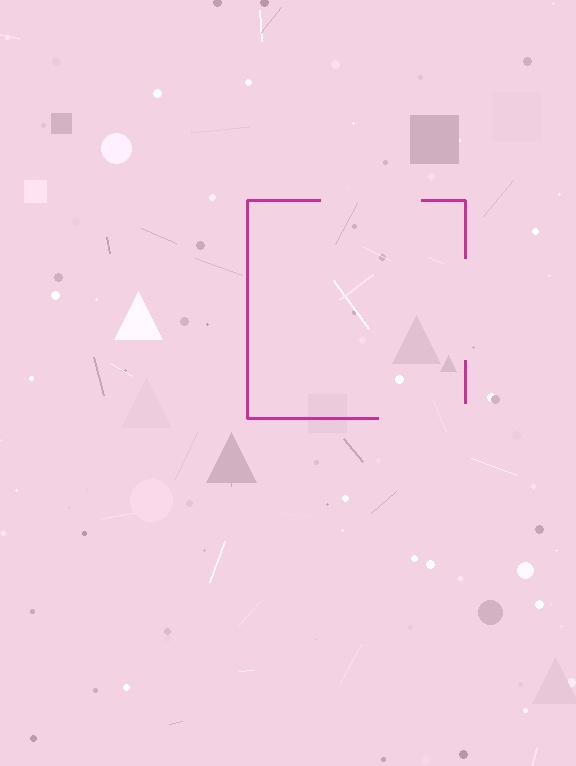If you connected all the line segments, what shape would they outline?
They would outline a square.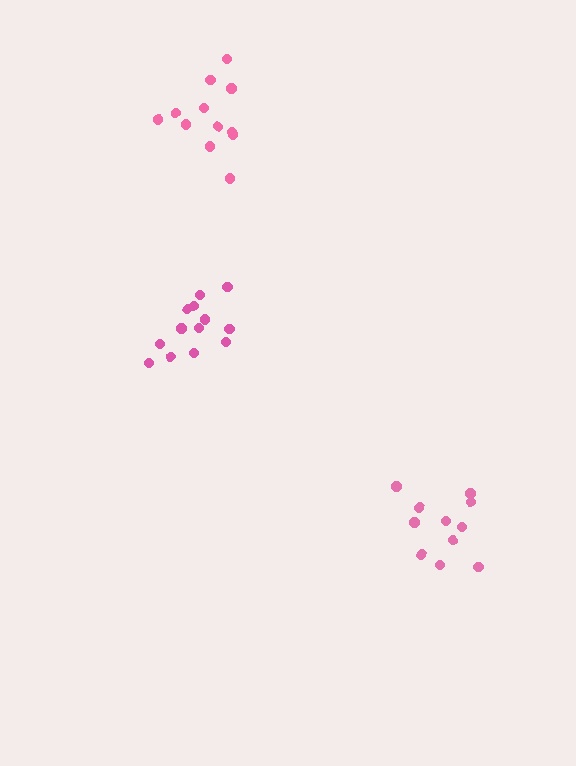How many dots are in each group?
Group 1: 12 dots, Group 2: 14 dots, Group 3: 11 dots (37 total).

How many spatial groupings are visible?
There are 3 spatial groupings.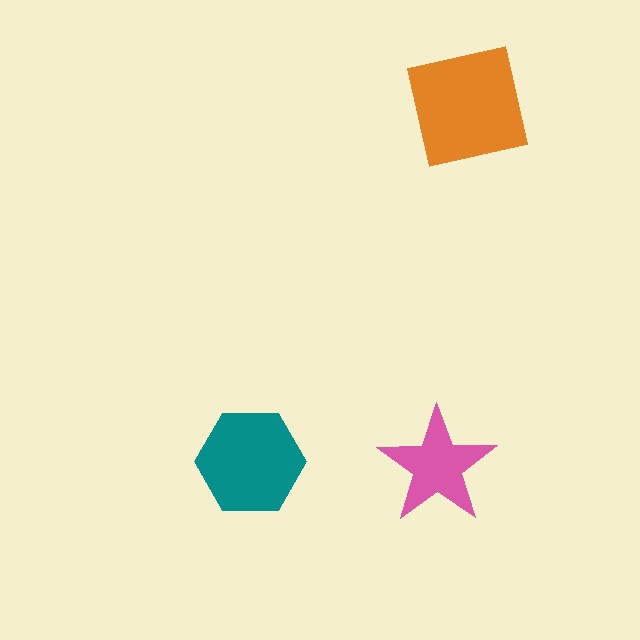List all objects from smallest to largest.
The pink star, the teal hexagon, the orange square.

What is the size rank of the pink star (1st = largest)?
3rd.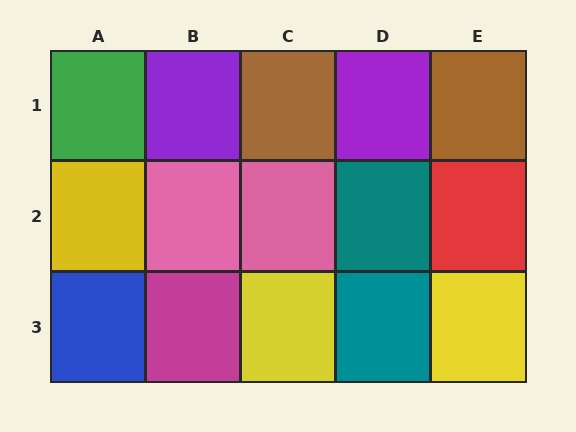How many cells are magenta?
1 cell is magenta.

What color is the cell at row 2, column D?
Teal.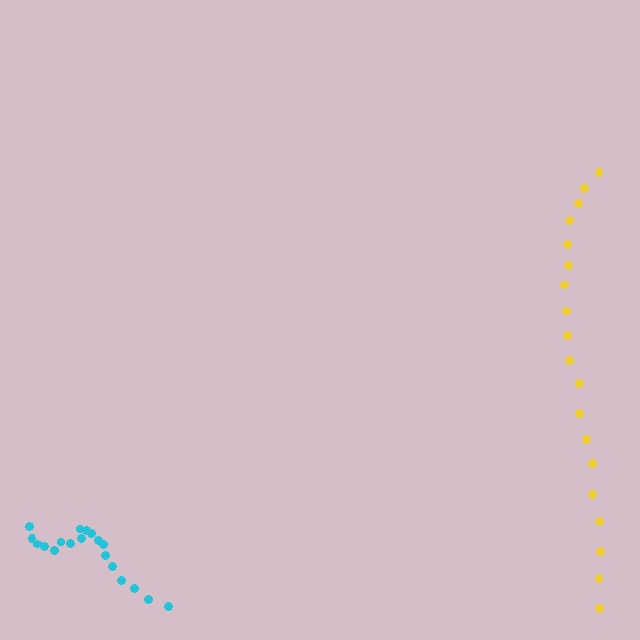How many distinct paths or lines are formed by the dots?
There are 2 distinct paths.